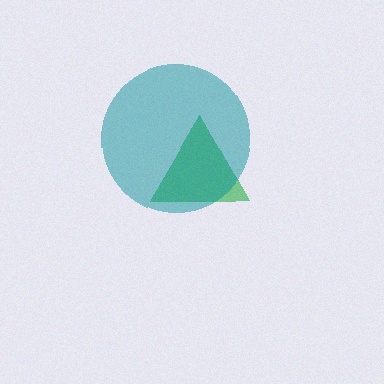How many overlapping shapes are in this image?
There are 2 overlapping shapes in the image.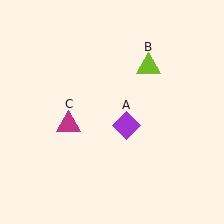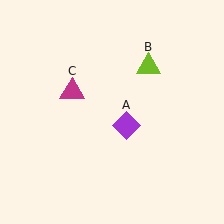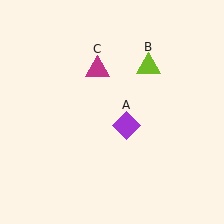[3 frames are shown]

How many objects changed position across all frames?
1 object changed position: magenta triangle (object C).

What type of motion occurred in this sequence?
The magenta triangle (object C) rotated clockwise around the center of the scene.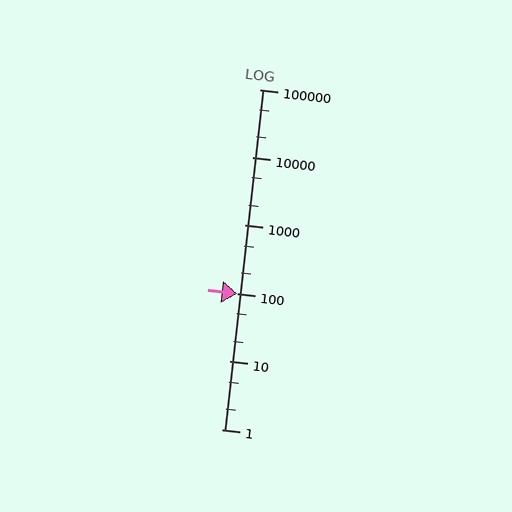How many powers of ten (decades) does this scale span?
The scale spans 5 decades, from 1 to 100000.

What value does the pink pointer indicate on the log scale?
The pointer indicates approximately 98.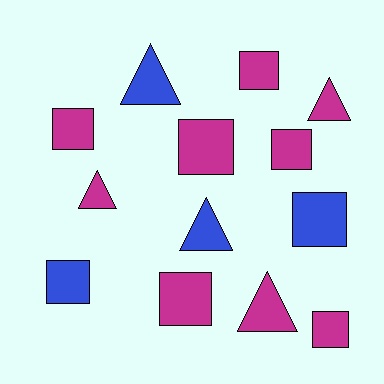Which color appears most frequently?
Magenta, with 9 objects.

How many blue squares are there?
There are 2 blue squares.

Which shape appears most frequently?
Square, with 8 objects.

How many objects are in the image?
There are 13 objects.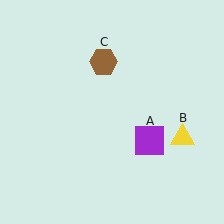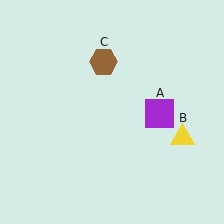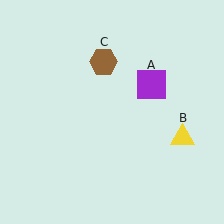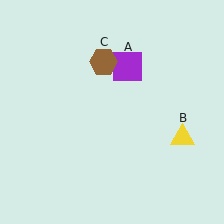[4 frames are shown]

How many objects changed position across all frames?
1 object changed position: purple square (object A).